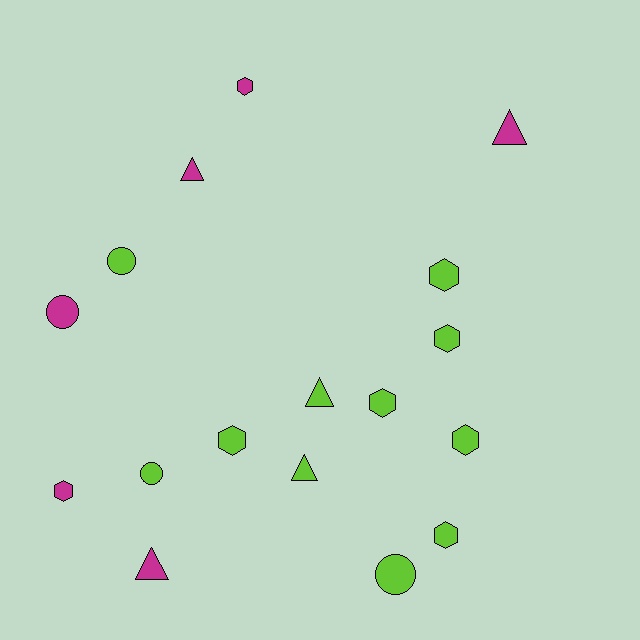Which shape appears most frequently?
Hexagon, with 8 objects.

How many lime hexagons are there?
There are 6 lime hexagons.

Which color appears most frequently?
Lime, with 11 objects.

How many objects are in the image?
There are 17 objects.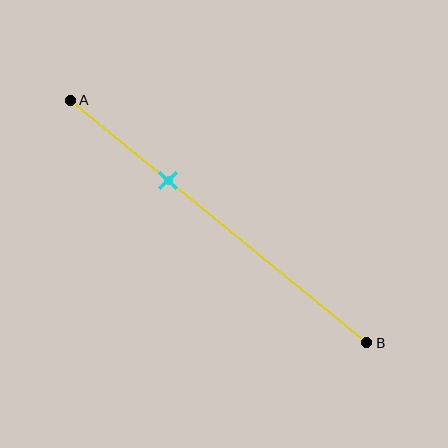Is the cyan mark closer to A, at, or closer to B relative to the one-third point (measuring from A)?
The cyan mark is approximately at the one-third point of segment AB.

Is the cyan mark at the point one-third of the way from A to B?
Yes, the mark is approximately at the one-third point.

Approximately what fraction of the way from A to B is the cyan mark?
The cyan mark is approximately 35% of the way from A to B.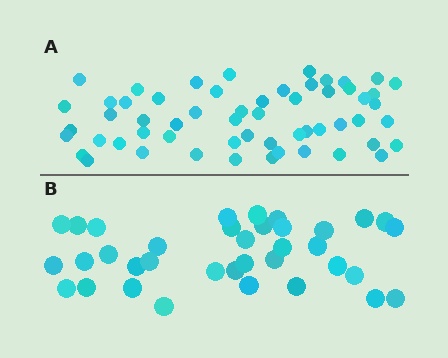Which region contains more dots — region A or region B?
Region A (the top region) has more dots.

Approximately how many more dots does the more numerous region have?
Region A has approximately 20 more dots than region B.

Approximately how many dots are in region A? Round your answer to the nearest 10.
About 60 dots. (The exact count is 57, which rounds to 60.)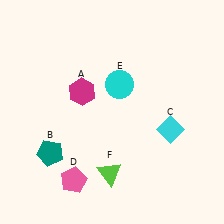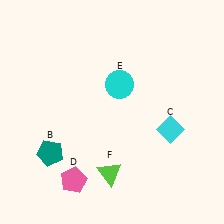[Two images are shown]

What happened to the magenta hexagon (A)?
The magenta hexagon (A) was removed in Image 2. It was in the top-left area of Image 1.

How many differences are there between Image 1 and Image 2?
There is 1 difference between the two images.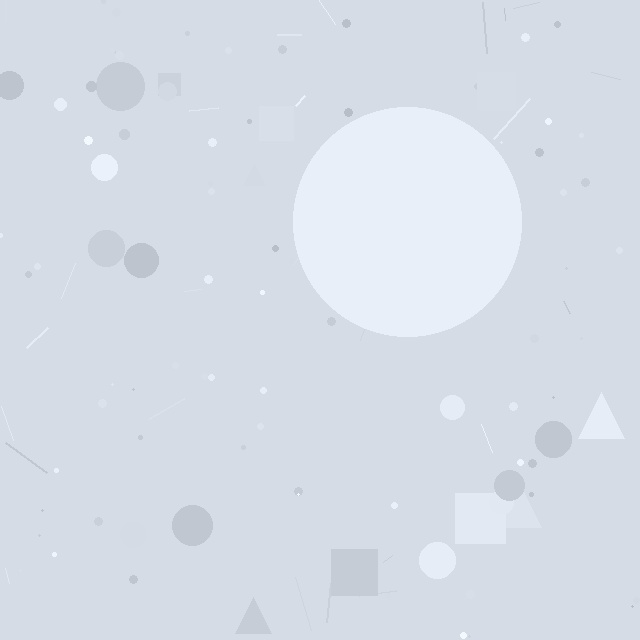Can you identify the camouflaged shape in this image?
The camouflaged shape is a circle.